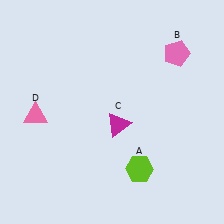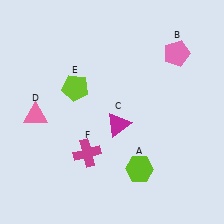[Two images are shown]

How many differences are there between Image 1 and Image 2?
There are 2 differences between the two images.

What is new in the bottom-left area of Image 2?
A magenta cross (F) was added in the bottom-left area of Image 2.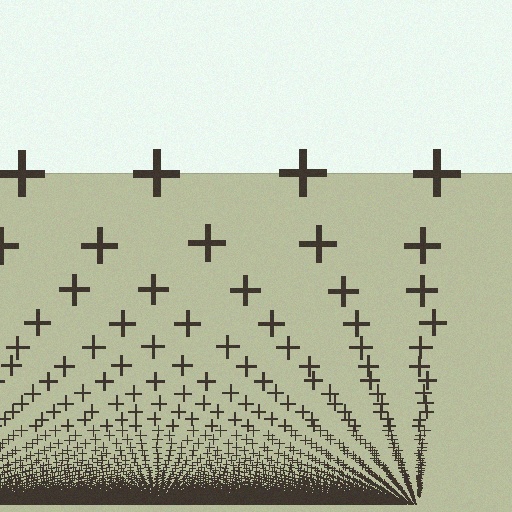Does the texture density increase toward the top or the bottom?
Density increases toward the bottom.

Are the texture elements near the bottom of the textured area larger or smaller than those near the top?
Smaller. The gradient is inverted — elements near the bottom are smaller and denser.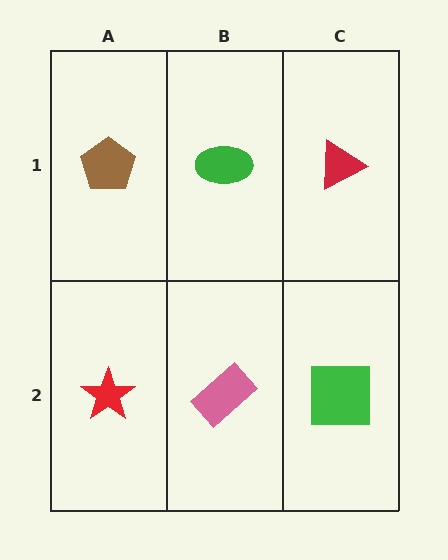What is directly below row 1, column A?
A red star.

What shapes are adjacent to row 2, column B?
A green ellipse (row 1, column B), a red star (row 2, column A), a green square (row 2, column C).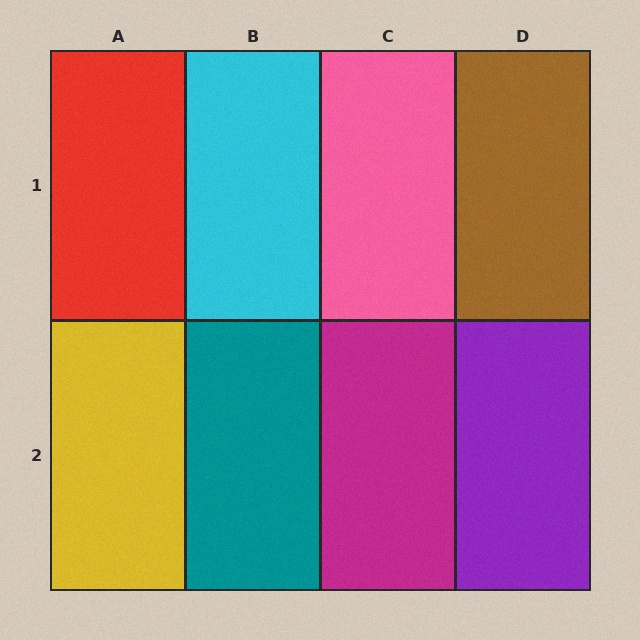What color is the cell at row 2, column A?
Yellow.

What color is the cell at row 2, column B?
Teal.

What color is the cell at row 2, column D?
Purple.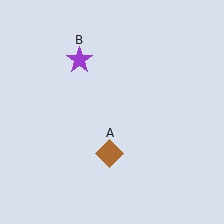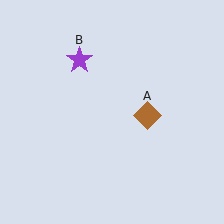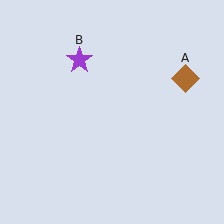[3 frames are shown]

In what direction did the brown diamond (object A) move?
The brown diamond (object A) moved up and to the right.